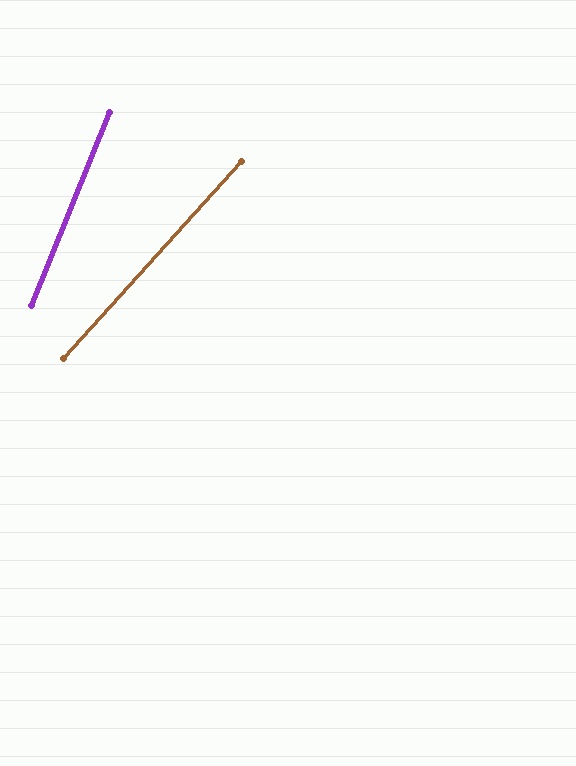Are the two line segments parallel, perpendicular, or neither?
Neither parallel nor perpendicular — they differ by about 20°.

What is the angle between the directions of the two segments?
Approximately 20 degrees.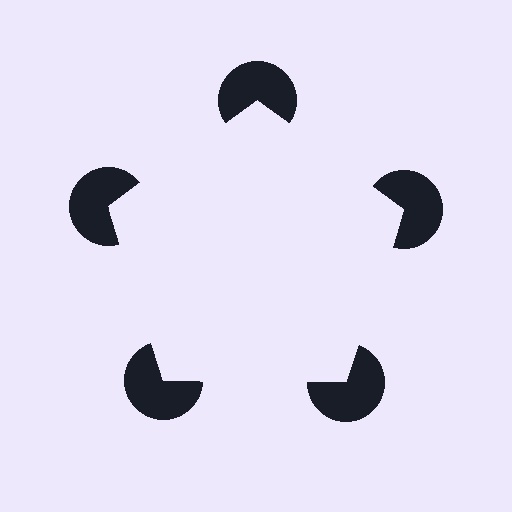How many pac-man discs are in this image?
There are 5 — one at each vertex of the illusory pentagon.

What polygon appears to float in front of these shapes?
An illusory pentagon — its edges are inferred from the aligned wedge cuts in the pac-man discs, not physically drawn.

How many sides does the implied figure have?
5 sides.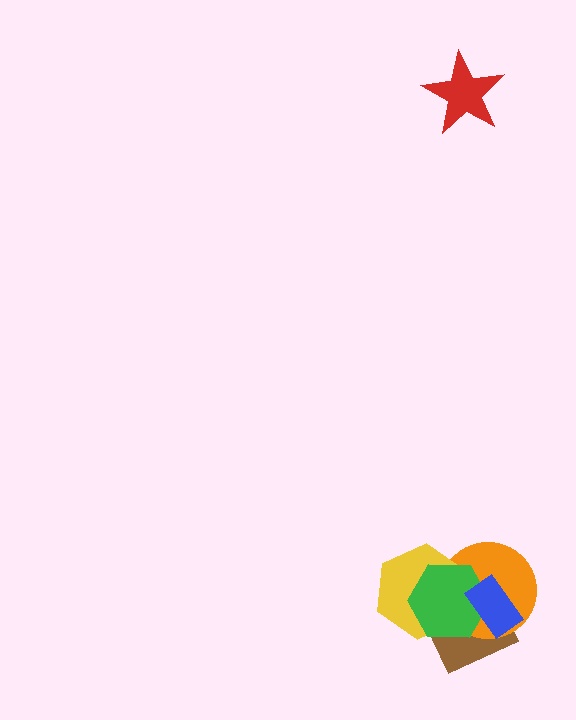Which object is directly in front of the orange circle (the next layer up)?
The yellow hexagon is directly in front of the orange circle.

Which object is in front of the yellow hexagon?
The green hexagon is in front of the yellow hexagon.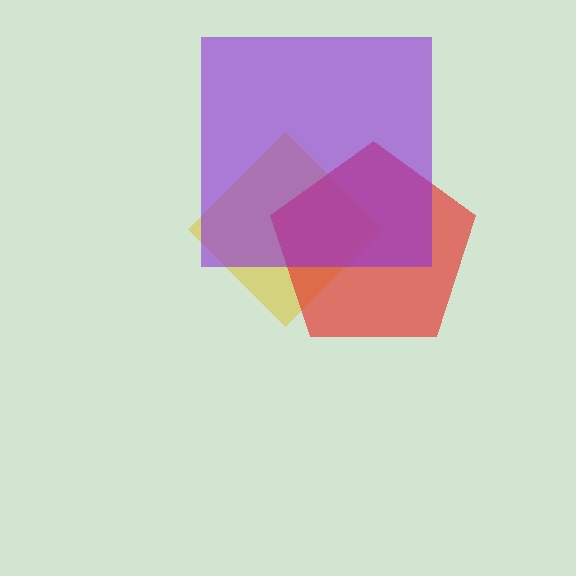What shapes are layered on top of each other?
The layered shapes are: a yellow diamond, a red pentagon, a purple square.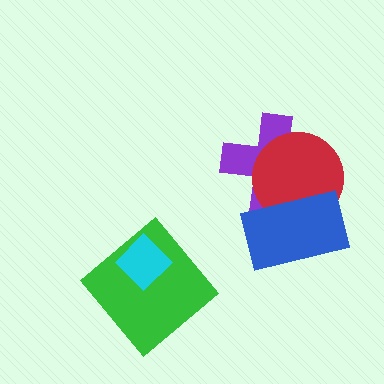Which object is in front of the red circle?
The blue rectangle is in front of the red circle.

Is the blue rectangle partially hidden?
No, no other shape covers it.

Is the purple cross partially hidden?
Yes, it is partially covered by another shape.